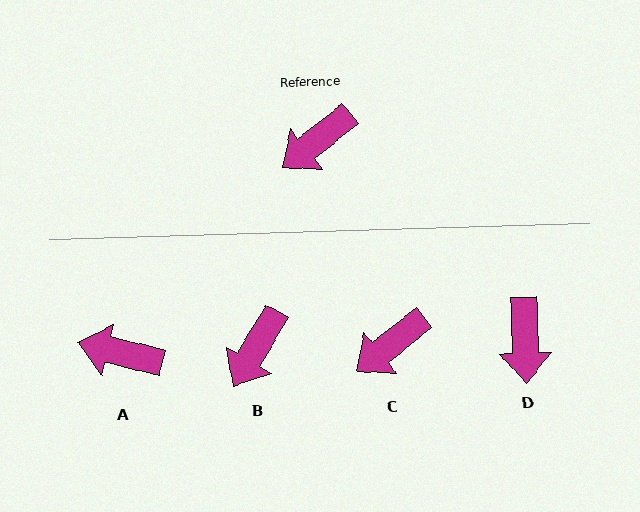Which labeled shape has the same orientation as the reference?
C.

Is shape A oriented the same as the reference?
No, it is off by about 52 degrees.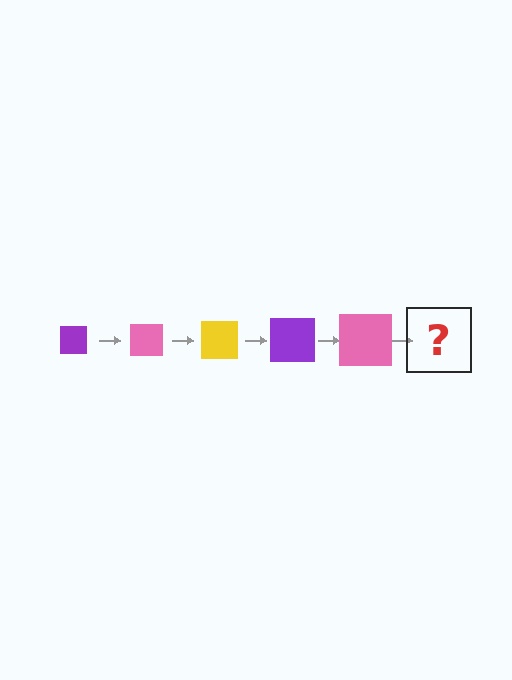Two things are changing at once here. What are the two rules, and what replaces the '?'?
The two rules are that the square grows larger each step and the color cycles through purple, pink, and yellow. The '?' should be a yellow square, larger than the previous one.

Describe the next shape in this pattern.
It should be a yellow square, larger than the previous one.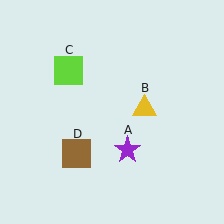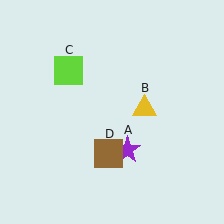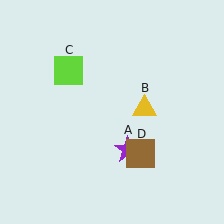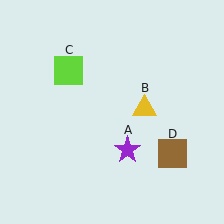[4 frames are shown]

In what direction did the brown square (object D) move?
The brown square (object D) moved right.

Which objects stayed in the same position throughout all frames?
Purple star (object A) and yellow triangle (object B) and lime square (object C) remained stationary.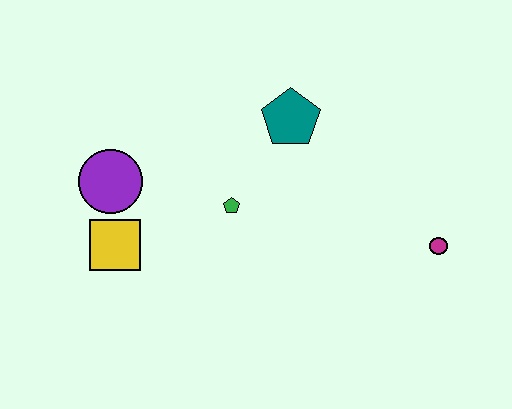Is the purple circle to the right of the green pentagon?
No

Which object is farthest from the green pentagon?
The magenta circle is farthest from the green pentagon.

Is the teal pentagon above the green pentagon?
Yes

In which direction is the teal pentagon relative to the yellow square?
The teal pentagon is to the right of the yellow square.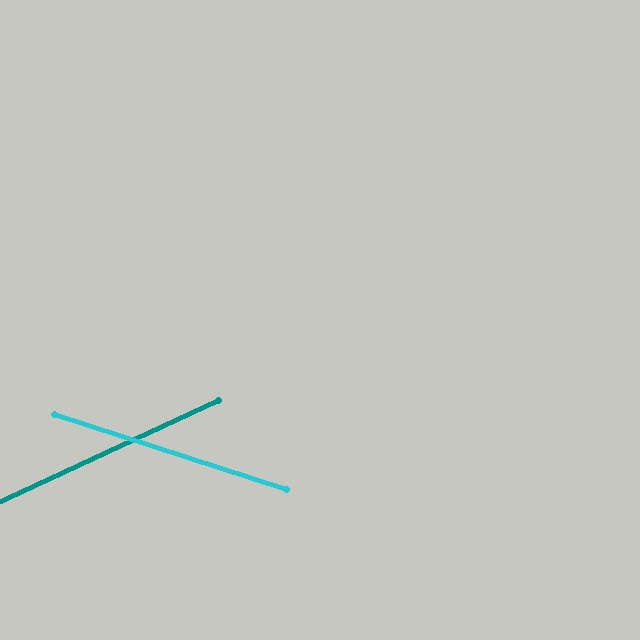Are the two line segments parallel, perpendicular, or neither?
Neither parallel nor perpendicular — they differ by about 43°.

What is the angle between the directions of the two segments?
Approximately 43 degrees.